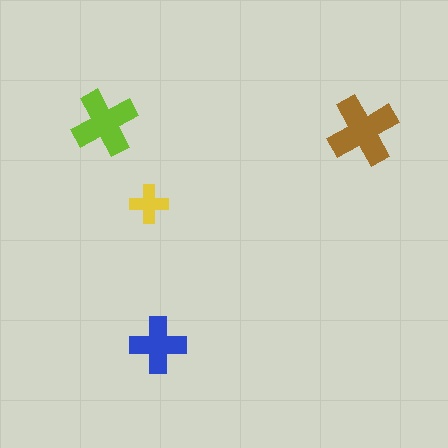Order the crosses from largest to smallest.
the brown one, the lime one, the blue one, the yellow one.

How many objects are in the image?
There are 4 objects in the image.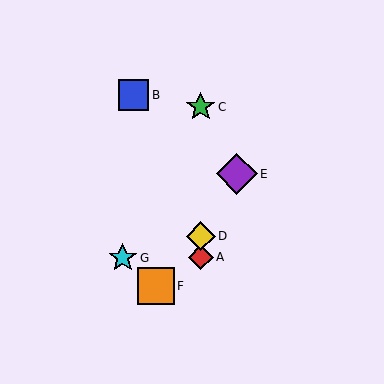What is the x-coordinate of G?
Object G is at x≈123.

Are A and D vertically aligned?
Yes, both are at x≈201.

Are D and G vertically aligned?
No, D is at x≈201 and G is at x≈123.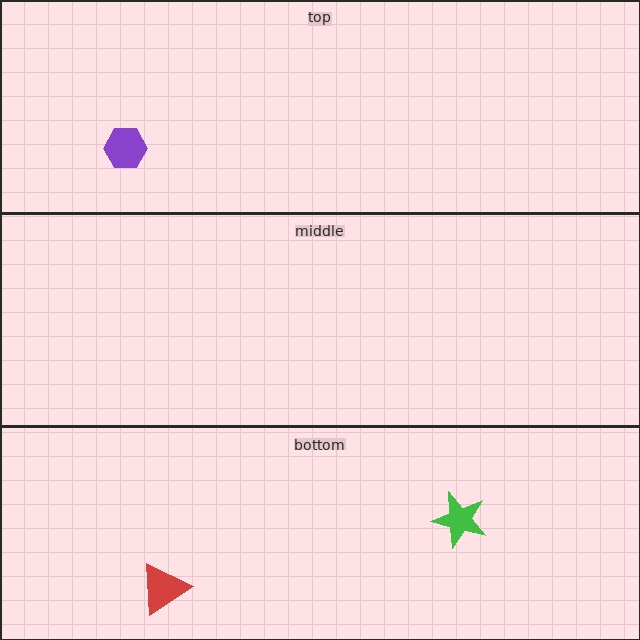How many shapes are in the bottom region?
2.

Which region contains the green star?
The bottom region.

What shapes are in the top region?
The purple hexagon.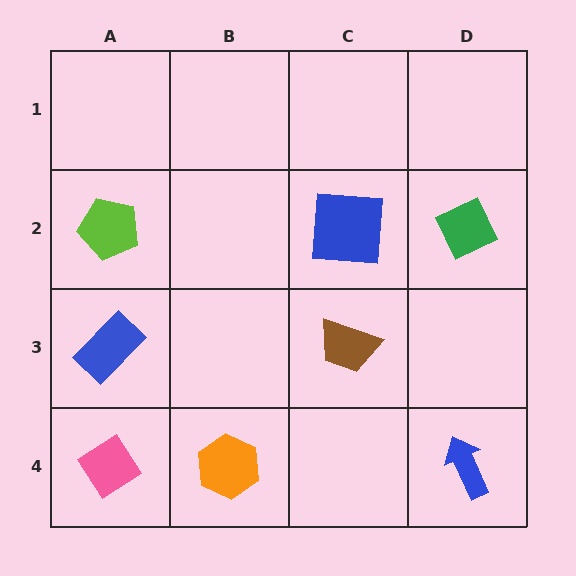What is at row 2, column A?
A lime pentagon.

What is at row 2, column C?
A blue square.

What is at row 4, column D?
A blue arrow.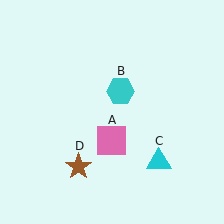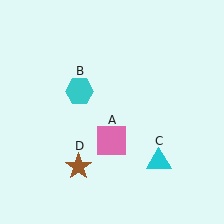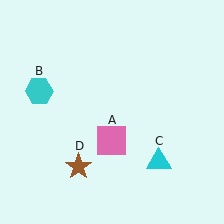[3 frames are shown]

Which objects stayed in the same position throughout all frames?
Pink square (object A) and cyan triangle (object C) and brown star (object D) remained stationary.